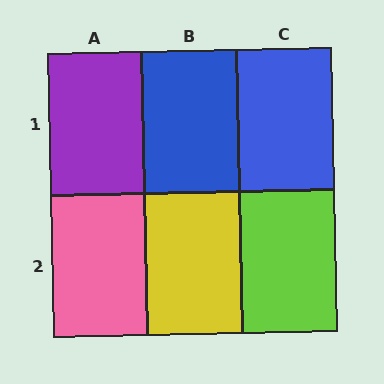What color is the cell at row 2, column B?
Yellow.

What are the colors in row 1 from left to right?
Purple, blue, blue.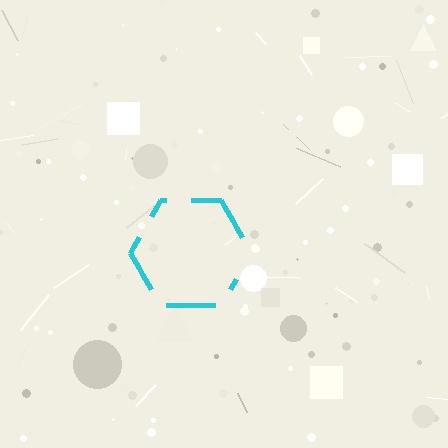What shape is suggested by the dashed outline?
The dashed outline suggests a hexagon.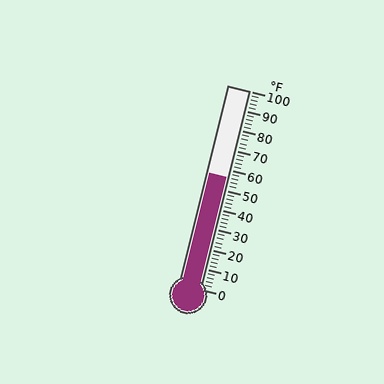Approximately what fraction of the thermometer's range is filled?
The thermometer is filled to approximately 55% of its range.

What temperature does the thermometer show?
The thermometer shows approximately 56°F.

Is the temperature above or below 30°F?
The temperature is above 30°F.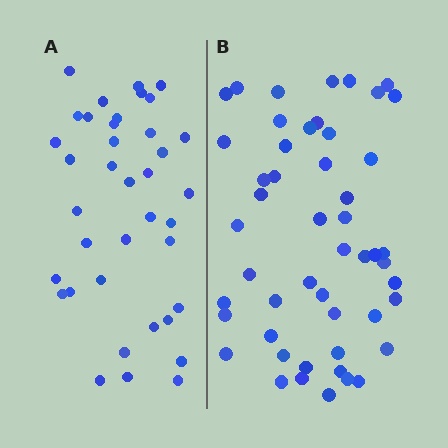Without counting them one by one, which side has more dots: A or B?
Region B (the right region) has more dots.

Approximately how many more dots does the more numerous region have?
Region B has roughly 12 or so more dots than region A.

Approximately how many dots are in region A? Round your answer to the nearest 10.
About 40 dots. (The exact count is 38, which rounds to 40.)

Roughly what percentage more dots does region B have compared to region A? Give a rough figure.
About 30% more.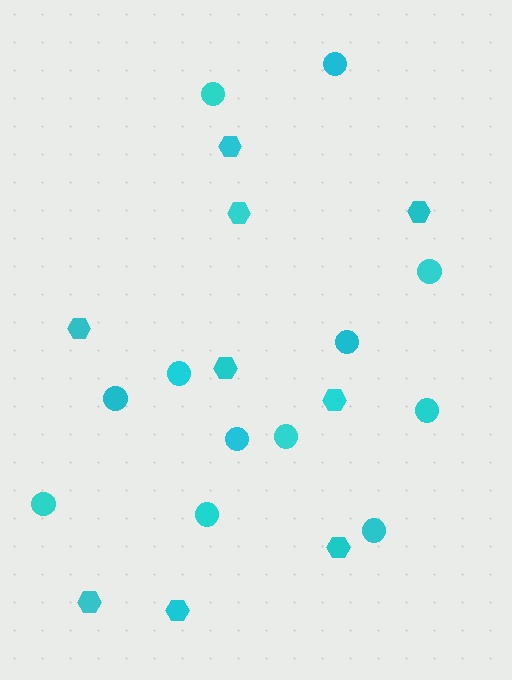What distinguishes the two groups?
There are 2 groups: one group of hexagons (9) and one group of circles (12).